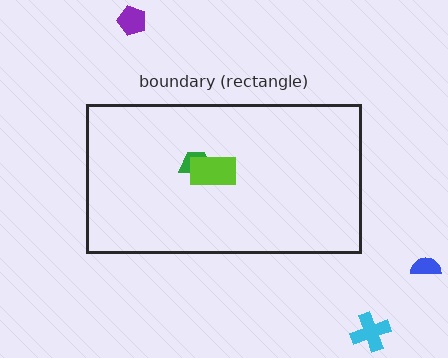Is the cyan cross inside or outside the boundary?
Outside.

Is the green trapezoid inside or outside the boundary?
Inside.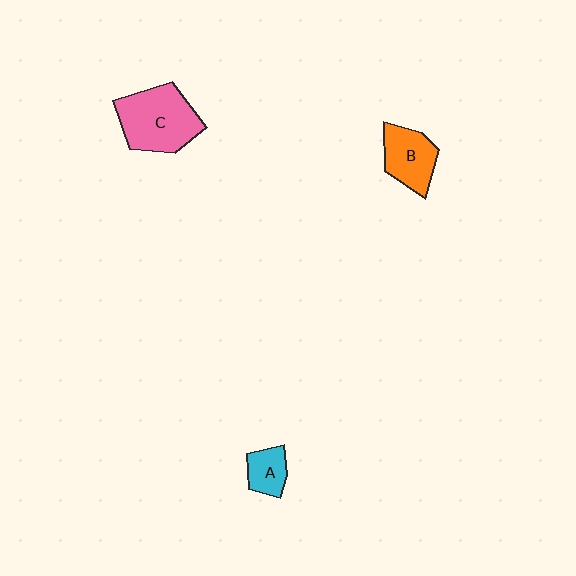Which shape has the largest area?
Shape C (pink).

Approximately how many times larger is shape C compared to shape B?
Approximately 1.6 times.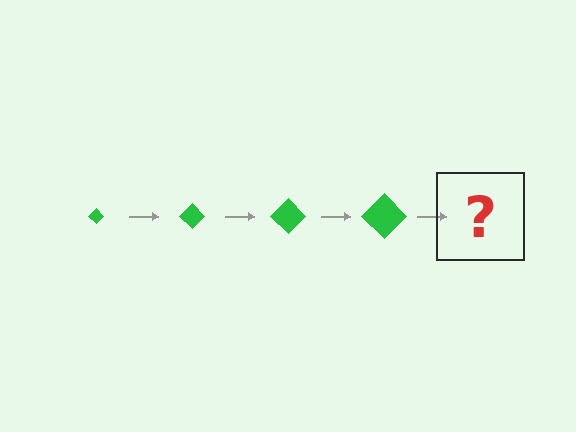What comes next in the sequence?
The next element should be a green diamond, larger than the previous one.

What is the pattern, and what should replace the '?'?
The pattern is that the diamond gets progressively larger each step. The '?' should be a green diamond, larger than the previous one.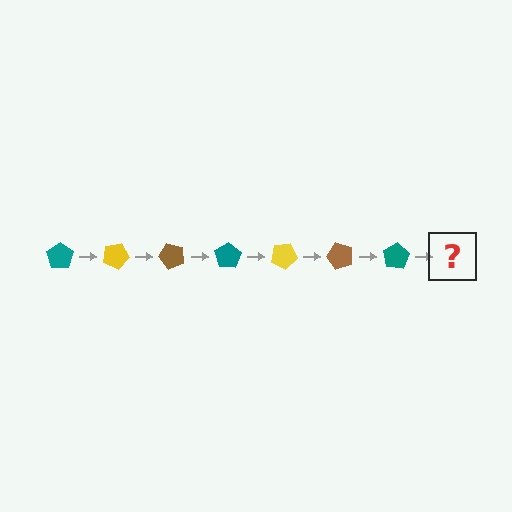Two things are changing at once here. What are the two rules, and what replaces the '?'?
The two rules are that it rotates 25 degrees each step and the color cycles through teal, yellow, and brown. The '?' should be a yellow pentagon, rotated 175 degrees from the start.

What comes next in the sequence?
The next element should be a yellow pentagon, rotated 175 degrees from the start.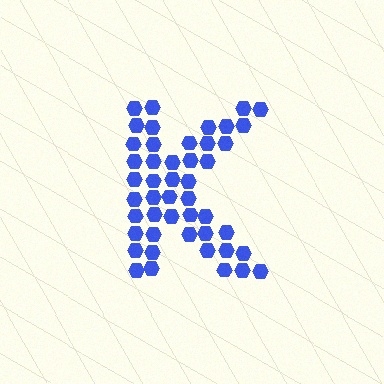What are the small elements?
The small elements are hexagons.